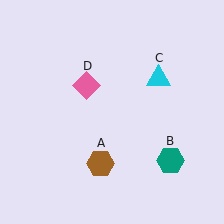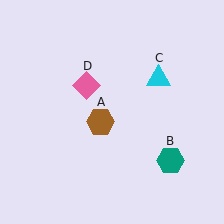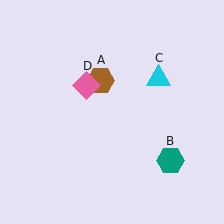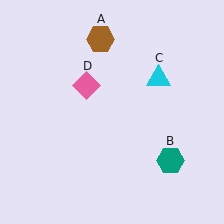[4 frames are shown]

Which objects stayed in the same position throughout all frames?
Teal hexagon (object B) and cyan triangle (object C) and pink diamond (object D) remained stationary.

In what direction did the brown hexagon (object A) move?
The brown hexagon (object A) moved up.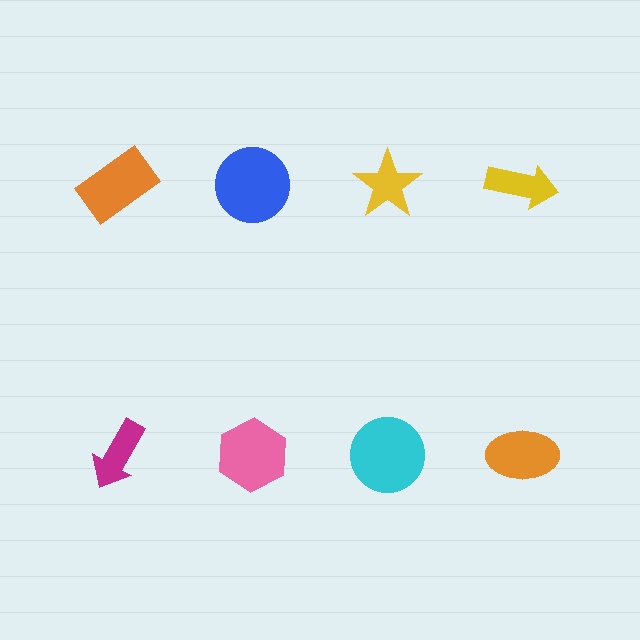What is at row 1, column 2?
A blue circle.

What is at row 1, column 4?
A yellow arrow.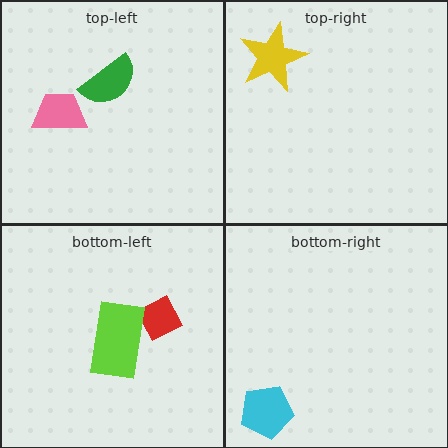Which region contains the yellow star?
The top-right region.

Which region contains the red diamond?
The bottom-left region.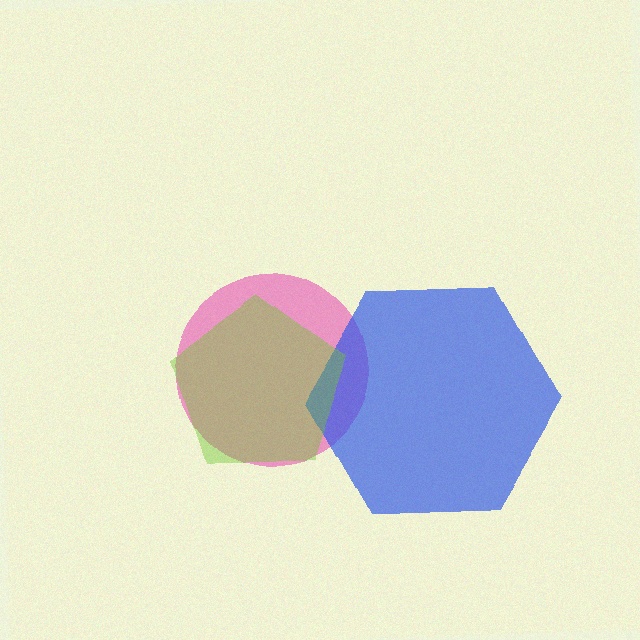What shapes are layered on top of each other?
The layered shapes are: a pink circle, a blue hexagon, a lime pentagon.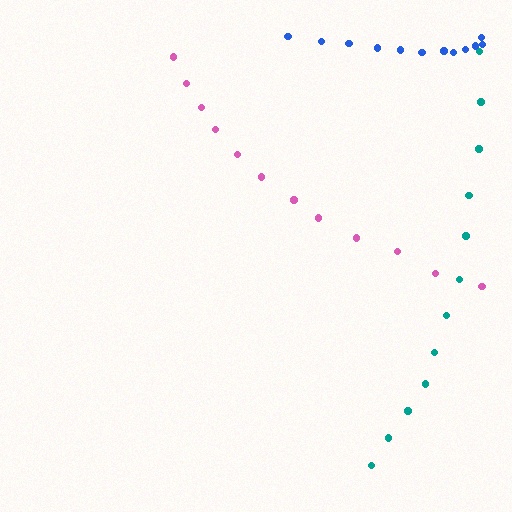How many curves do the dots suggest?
There are 3 distinct paths.